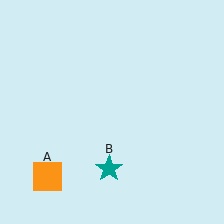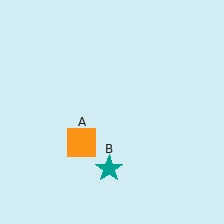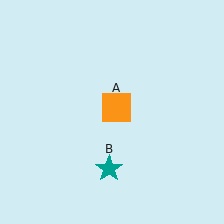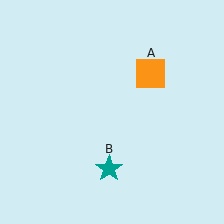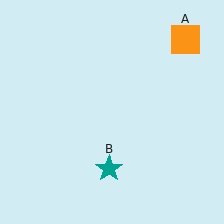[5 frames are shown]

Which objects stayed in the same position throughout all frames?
Teal star (object B) remained stationary.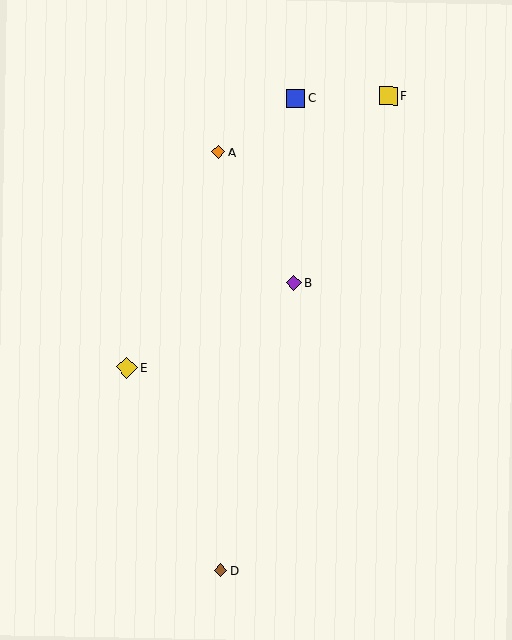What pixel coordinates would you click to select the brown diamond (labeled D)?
Click at (221, 571) to select the brown diamond D.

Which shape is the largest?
The yellow diamond (labeled E) is the largest.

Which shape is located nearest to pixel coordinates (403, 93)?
The yellow square (labeled F) at (389, 96) is nearest to that location.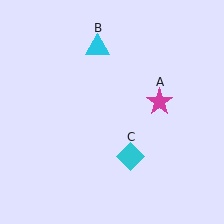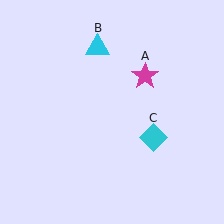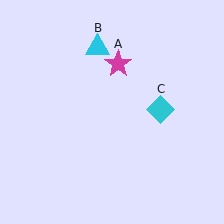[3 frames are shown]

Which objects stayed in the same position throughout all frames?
Cyan triangle (object B) remained stationary.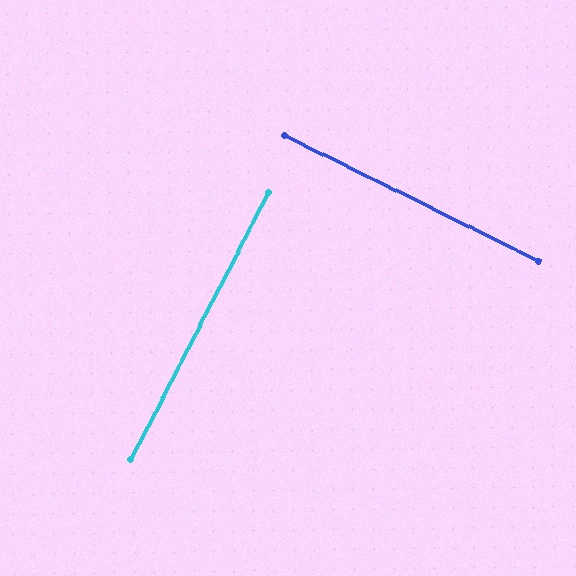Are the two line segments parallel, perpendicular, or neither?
Perpendicular — they meet at approximately 89°.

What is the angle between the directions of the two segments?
Approximately 89 degrees.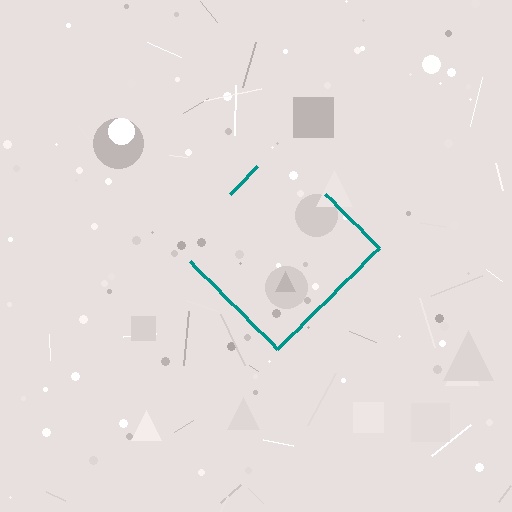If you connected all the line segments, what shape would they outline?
They would outline a diamond.